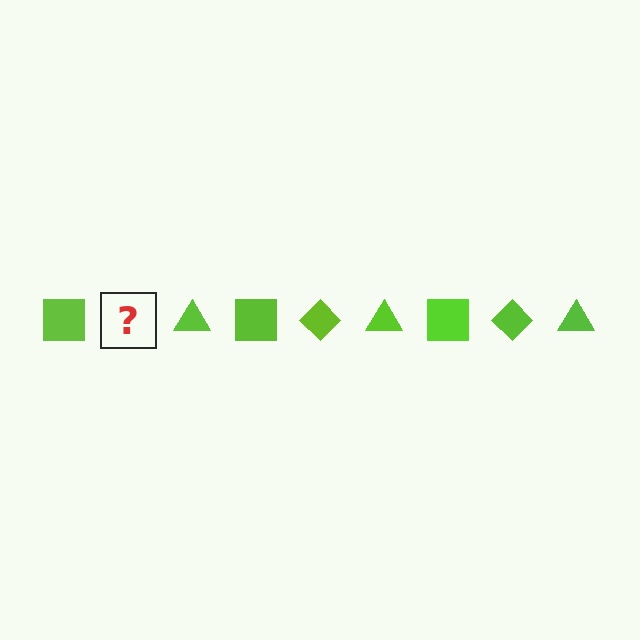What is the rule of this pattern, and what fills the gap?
The rule is that the pattern cycles through square, diamond, triangle shapes in lime. The gap should be filled with a lime diamond.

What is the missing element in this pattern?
The missing element is a lime diamond.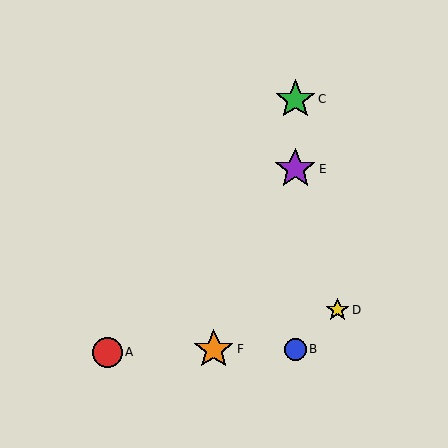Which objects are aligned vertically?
Objects B, C, E are aligned vertically.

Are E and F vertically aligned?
No, E is at x≈295 and F is at x≈214.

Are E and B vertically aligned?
Yes, both are at x≈295.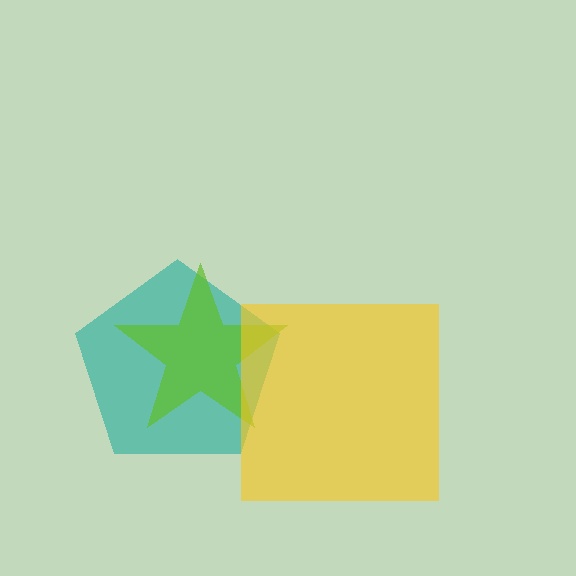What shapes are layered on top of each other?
The layered shapes are: a teal pentagon, a lime star, a yellow square.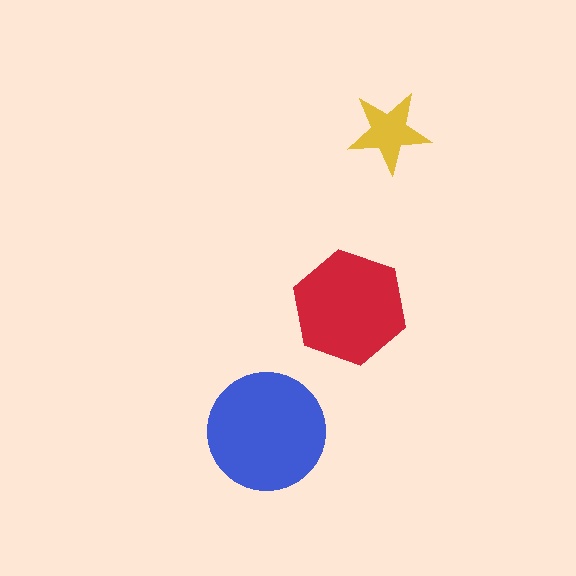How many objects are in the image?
There are 3 objects in the image.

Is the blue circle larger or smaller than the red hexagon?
Larger.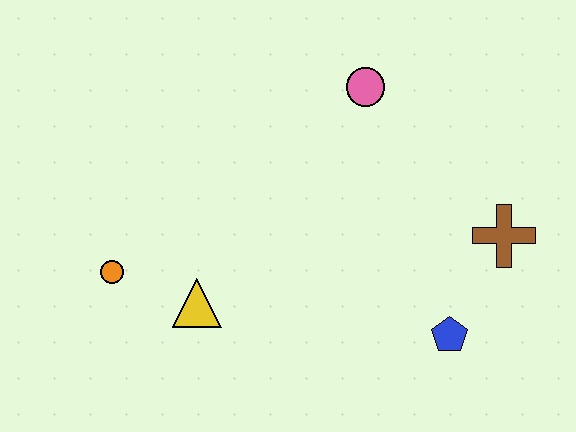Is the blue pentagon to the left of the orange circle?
No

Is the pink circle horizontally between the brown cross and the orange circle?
Yes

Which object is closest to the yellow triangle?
The orange circle is closest to the yellow triangle.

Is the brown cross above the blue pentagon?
Yes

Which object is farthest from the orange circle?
The brown cross is farthest from the orange circle.